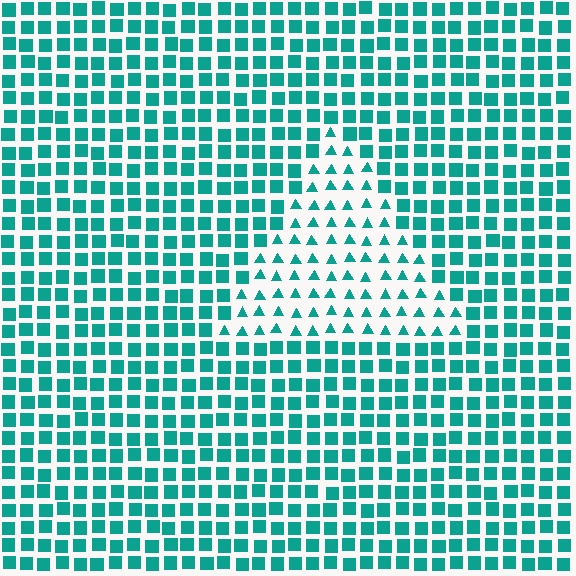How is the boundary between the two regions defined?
The boundary is defined by a change in element shape: triangles inside vs. squares outside. All elements share the same color and spacing.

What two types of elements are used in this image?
The image uses triangles inside the triangle region and squares outside it.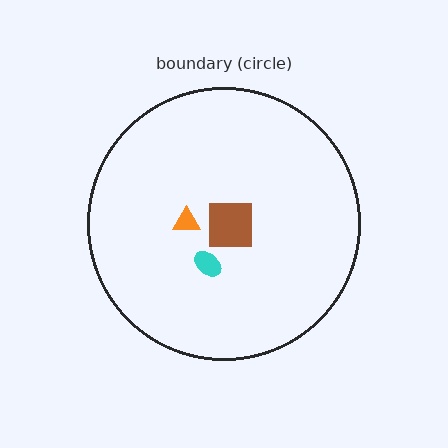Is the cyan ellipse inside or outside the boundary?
Inside.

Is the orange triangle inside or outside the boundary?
Inside.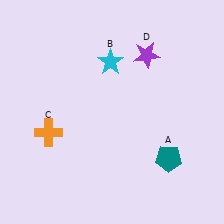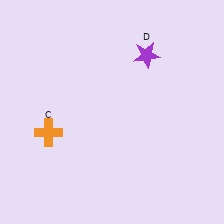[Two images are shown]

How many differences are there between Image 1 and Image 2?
There are 2 differences between the two images.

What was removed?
The teal pentagon (A), the cyan star (B) were removed in Image 2.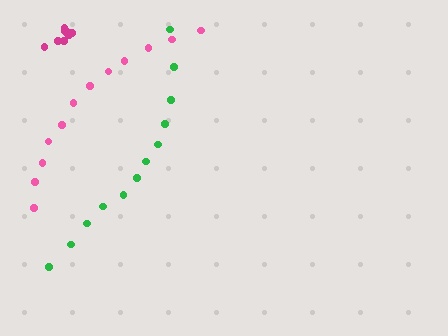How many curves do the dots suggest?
There are 3 distinct paths.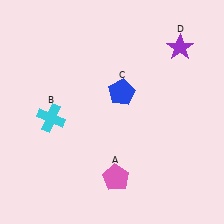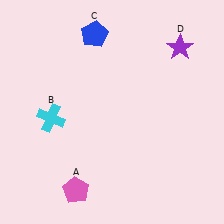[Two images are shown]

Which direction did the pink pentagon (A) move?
The pink pentagon (A) moved left.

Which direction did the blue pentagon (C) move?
The blue pentagon (C) moved up.